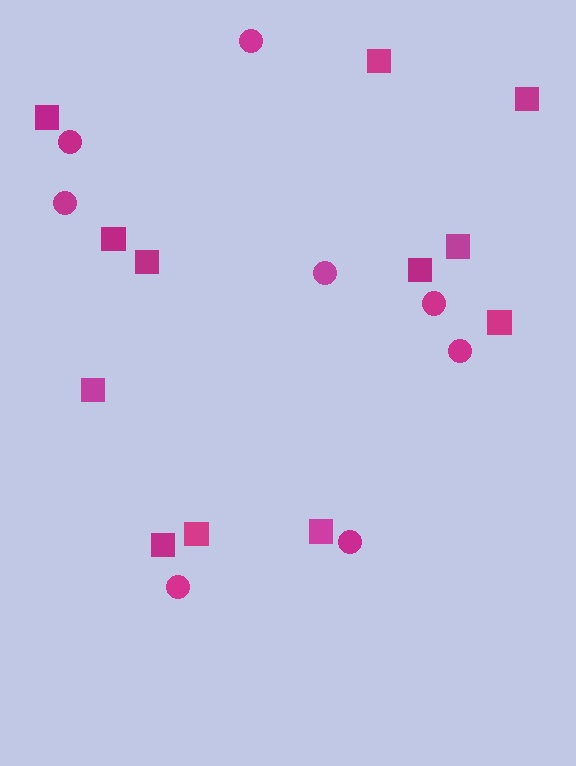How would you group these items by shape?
There are 2 groups: one group of circles (8) and one group of squares (12).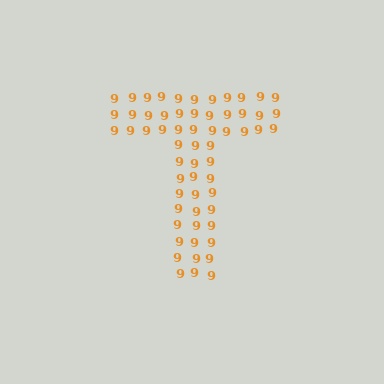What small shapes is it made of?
It is made of small digit 9's.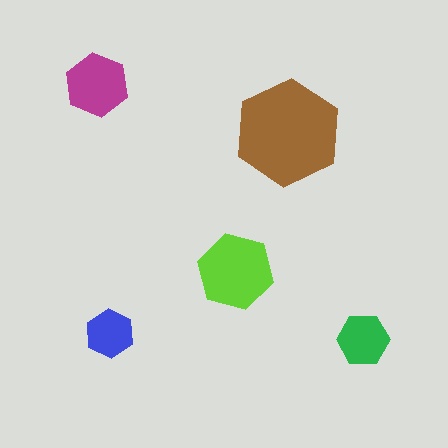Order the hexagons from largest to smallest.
the brown one, the lime one, the magenta one, the green one, the blue one.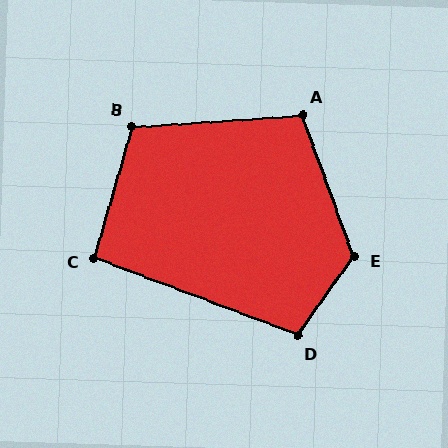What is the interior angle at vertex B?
Approximately 110 degrees (obtuse).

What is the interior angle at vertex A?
Approximately 106 degrees (obtuse).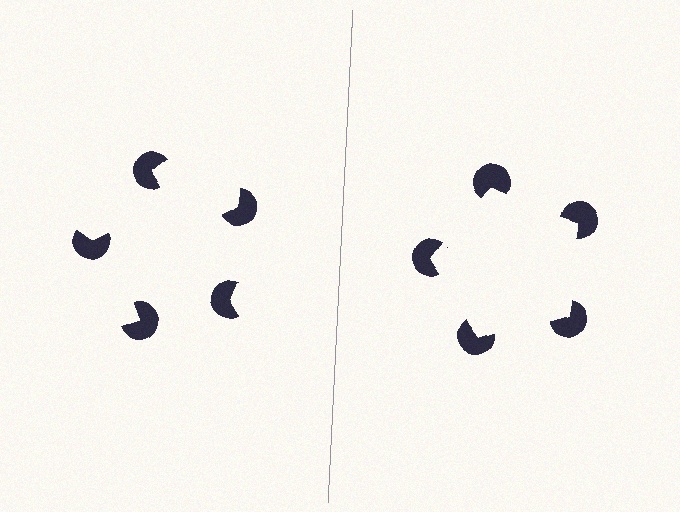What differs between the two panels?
The pac-man discs are positioned identically on both sides; only the wedge orientations differ. On the right they align to a pentagon; on the left they are misaligned.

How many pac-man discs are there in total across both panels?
10 — 5 on each side.